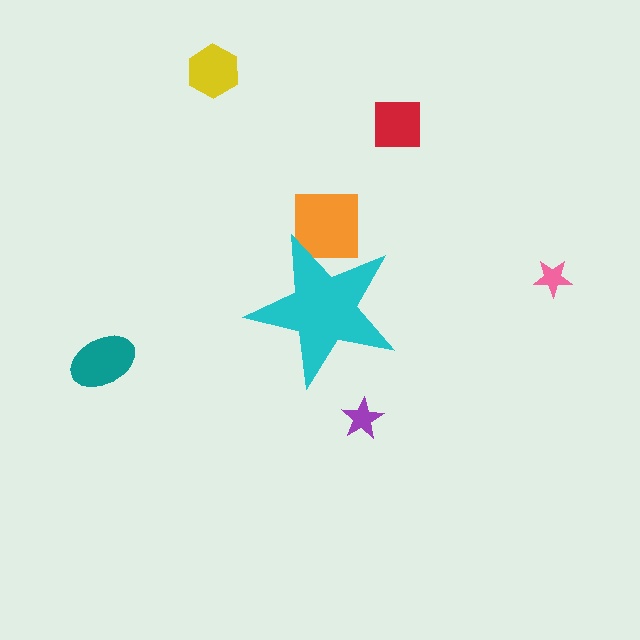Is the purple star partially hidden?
No, the purple star is fully visible.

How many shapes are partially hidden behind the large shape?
1 shape is partially hidden.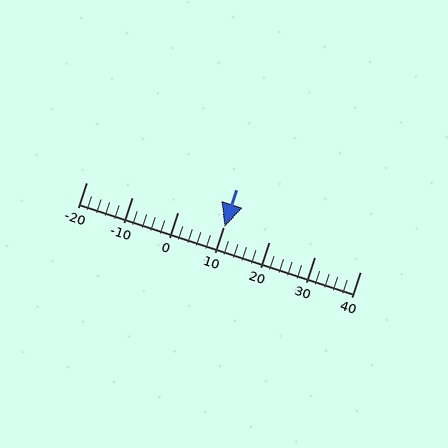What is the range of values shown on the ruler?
The ruler shows values from -20 to 40.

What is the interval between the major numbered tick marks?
The major tick marks are spaced 10 units apart.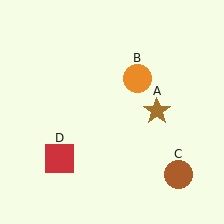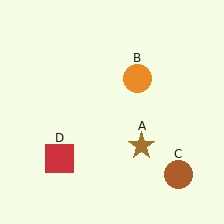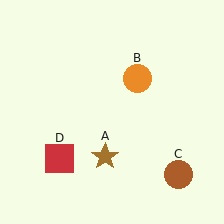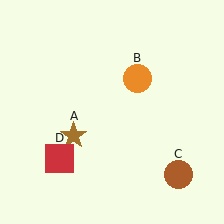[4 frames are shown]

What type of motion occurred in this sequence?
The brown star (object A) rotated clockwise around the center of the scene.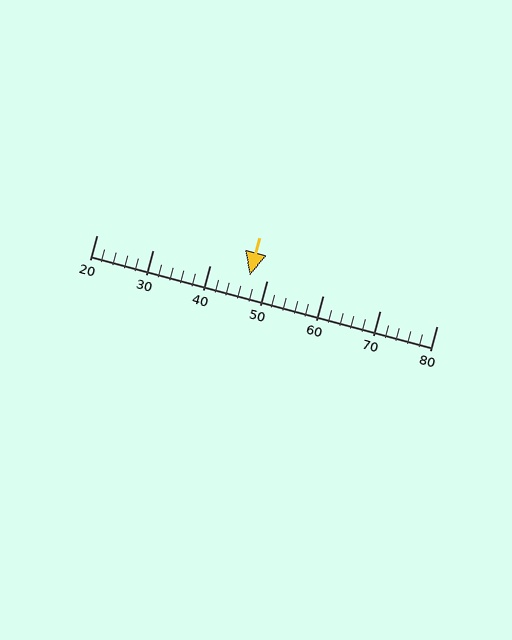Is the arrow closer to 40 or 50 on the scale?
The arrow is closer to 50.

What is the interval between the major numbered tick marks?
The major tick marks are spaced 10 units apart.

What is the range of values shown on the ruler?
The ruler shows values from 20 to 80.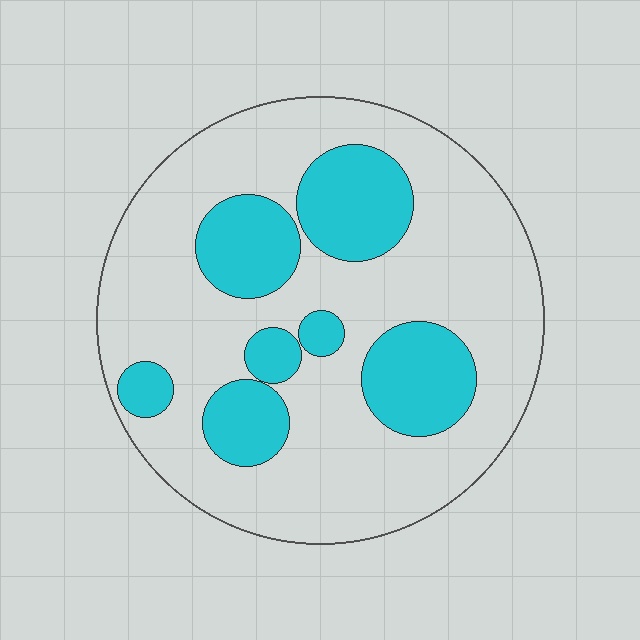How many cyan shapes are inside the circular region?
7.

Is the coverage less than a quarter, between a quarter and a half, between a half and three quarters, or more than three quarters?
Between a quarter and a half.